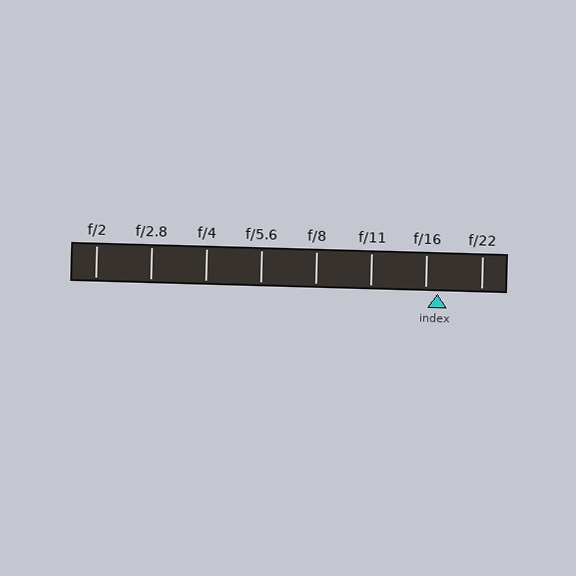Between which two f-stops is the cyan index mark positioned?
The index mark is between f/16 and f/22.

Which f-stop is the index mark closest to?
The index mark is closest to f/16.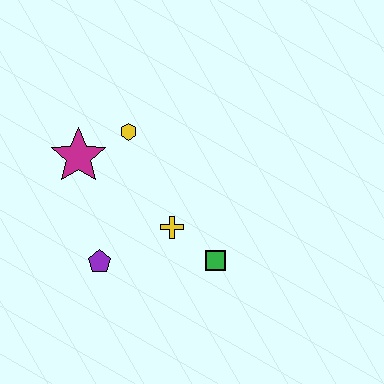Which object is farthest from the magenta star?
The green square is farthest from the magenta star.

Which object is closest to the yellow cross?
The green square is closest to the yellow cross.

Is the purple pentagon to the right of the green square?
No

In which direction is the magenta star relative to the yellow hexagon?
The magenta star is to the left of the yellow hexagon.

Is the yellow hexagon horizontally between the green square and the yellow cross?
No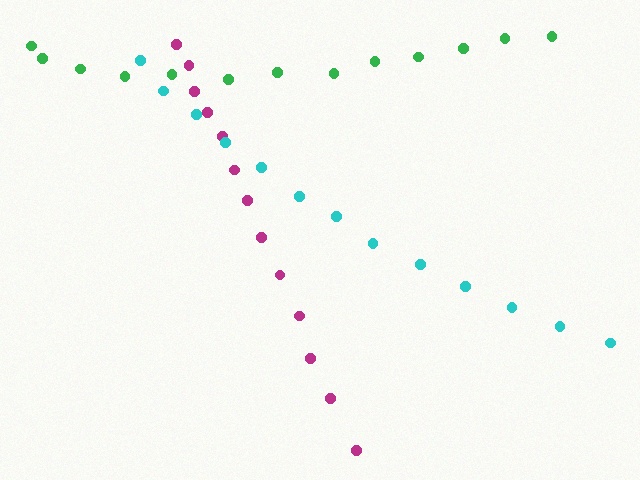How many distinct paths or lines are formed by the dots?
There are 3 distinct paths.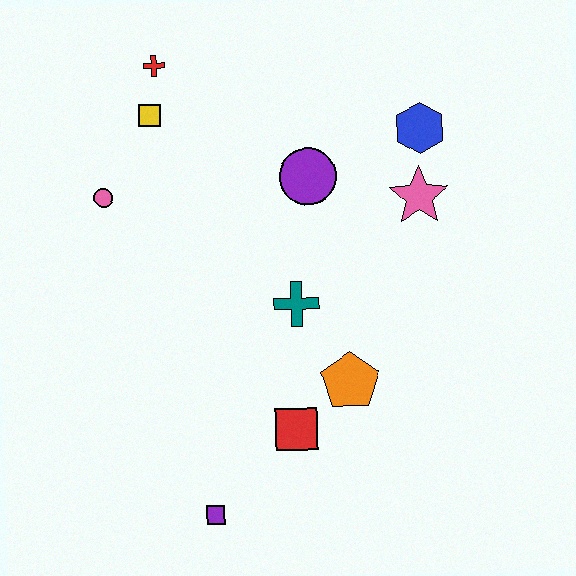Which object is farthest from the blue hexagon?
The purple square is farthest from the blue hexagon.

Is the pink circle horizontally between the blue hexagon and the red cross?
No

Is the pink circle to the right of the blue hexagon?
No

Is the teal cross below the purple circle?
Yes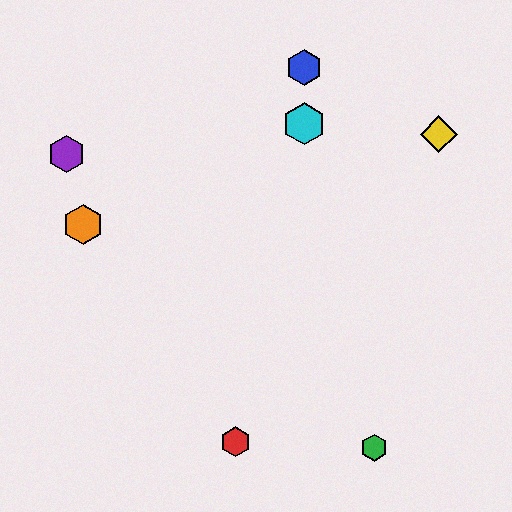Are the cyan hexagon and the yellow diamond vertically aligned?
No, the cyan hexagon is at x≈304 and the yellow diamond is at x≈439.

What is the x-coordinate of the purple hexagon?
The purple hexagon is at x≈66.